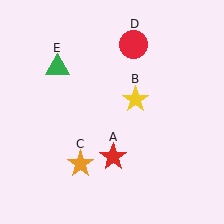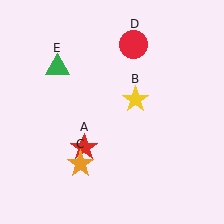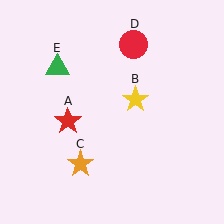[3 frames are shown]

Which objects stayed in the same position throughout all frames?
Yellow star (object B) and orange star (object C) and red circle (object D) and green triangle (object E) remained stationary.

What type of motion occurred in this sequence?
The red star (object A) rotated clockwise around the center of the scene.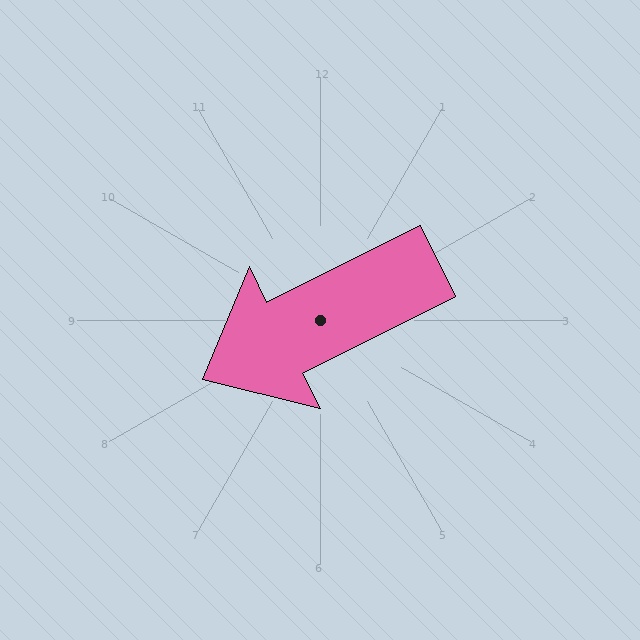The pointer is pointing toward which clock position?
Roughly 8 o'clock.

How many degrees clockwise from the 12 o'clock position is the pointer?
Approximately 243 degrees.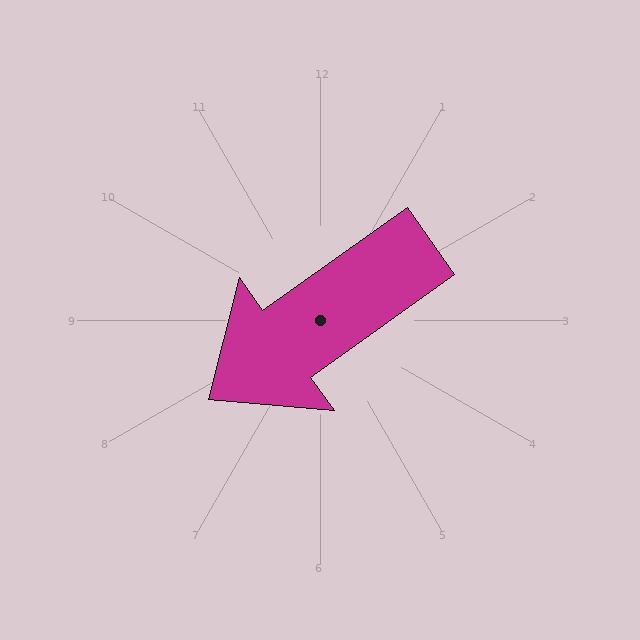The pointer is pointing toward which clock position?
Roughly 8 o'clock.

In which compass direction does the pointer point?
Southwest.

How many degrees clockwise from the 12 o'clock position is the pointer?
Approximately 235 degrees.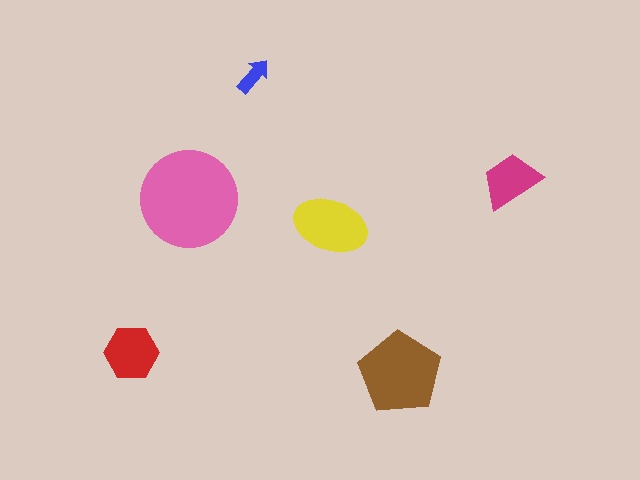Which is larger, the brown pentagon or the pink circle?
The pink circle.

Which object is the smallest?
The blue arrow.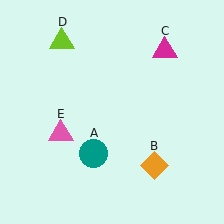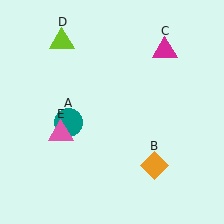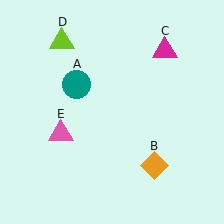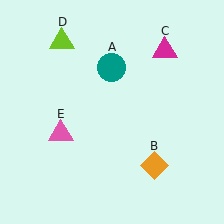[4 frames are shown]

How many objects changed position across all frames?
1 object changed position: teal circle (object A).